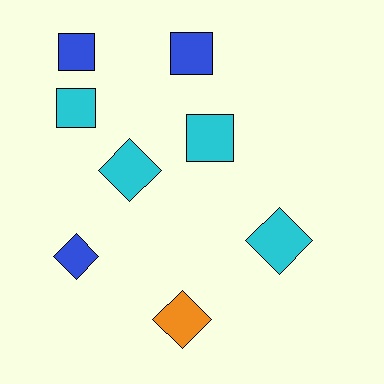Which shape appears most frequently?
Diamond, with 4 objects.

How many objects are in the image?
There are 8 objects.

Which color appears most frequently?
Cyan, with 4 objects.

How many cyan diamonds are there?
There are 2 cyan diamonds.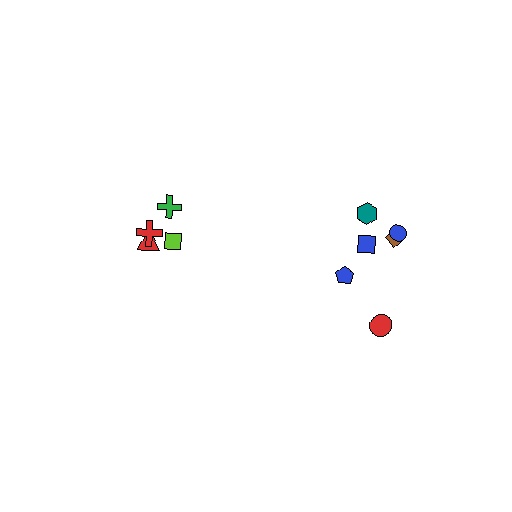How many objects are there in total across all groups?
There are 10 objects.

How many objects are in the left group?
There are 4 objects.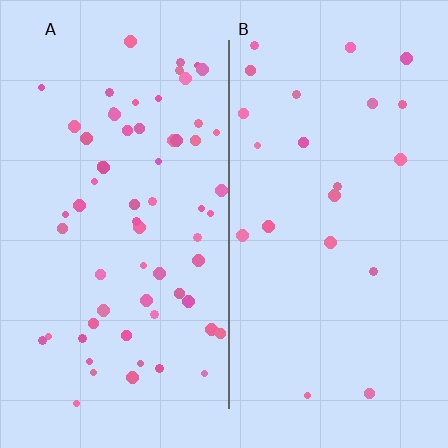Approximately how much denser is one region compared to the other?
Approximately 3.0× — region A over region B.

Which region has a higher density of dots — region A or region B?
A (the left).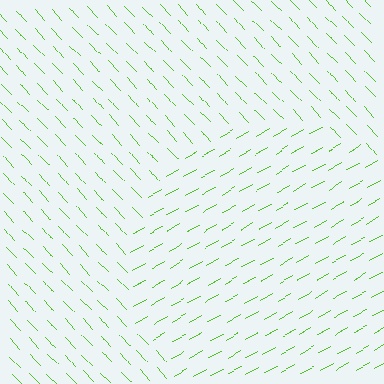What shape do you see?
I see a circle.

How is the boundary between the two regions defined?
The boundary is defined purely by a change in line orientation (approximately 76 degrees difference). All lines are the same color and thickness.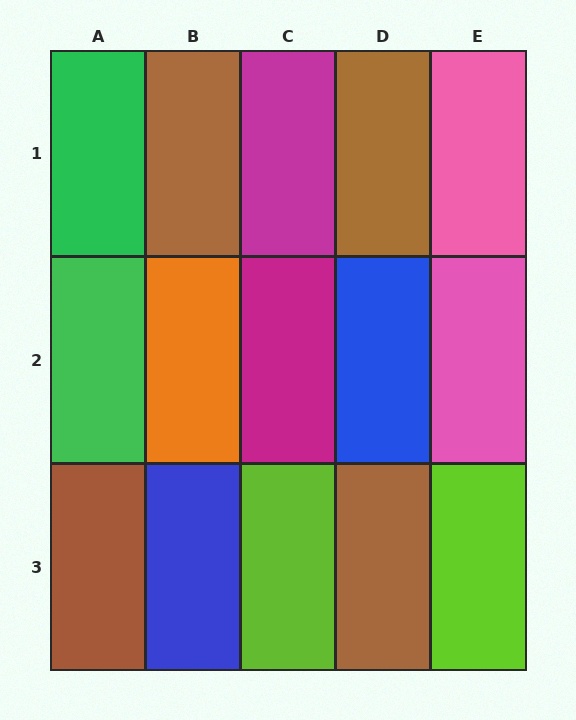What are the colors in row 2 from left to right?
Green, orange, magenta, blue, pink.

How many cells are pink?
2 cells are pink.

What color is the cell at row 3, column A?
Brown.